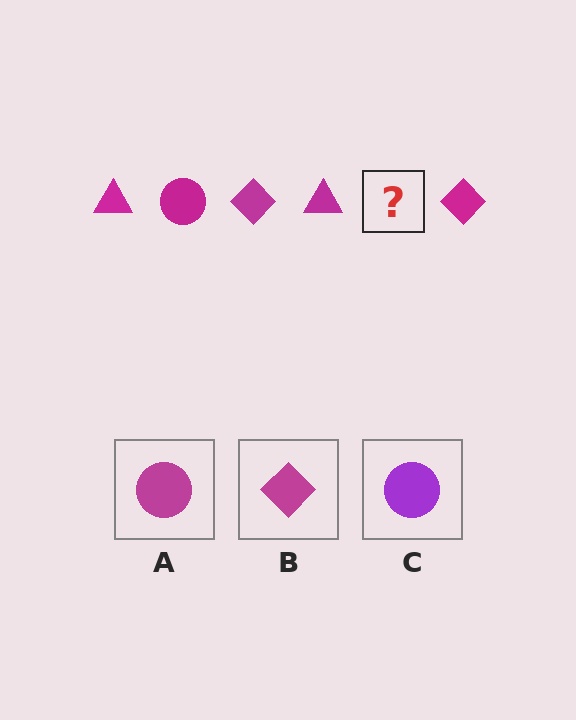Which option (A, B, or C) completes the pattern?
A.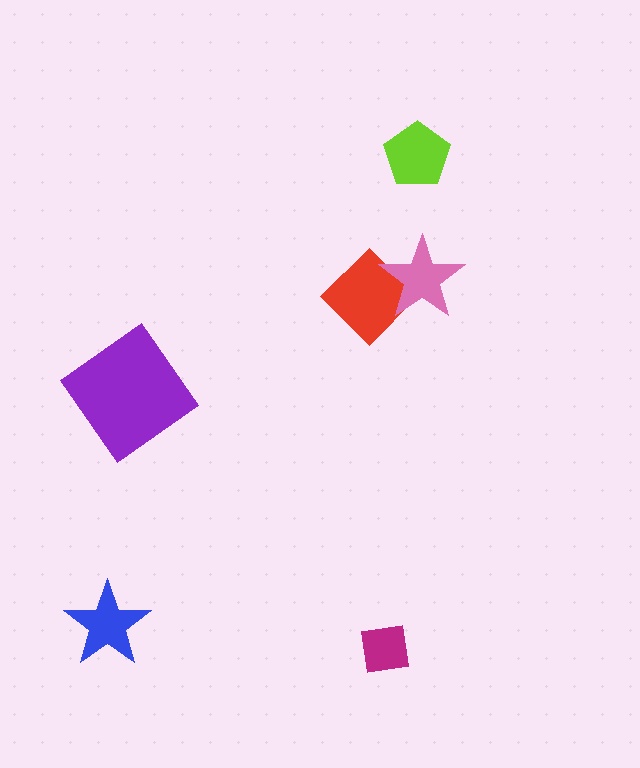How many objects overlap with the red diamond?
1 object overlaps with the red diamond.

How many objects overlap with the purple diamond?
0 objects overlap with the purple diamond.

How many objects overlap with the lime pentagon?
0 objects overlap with the lime pentagon.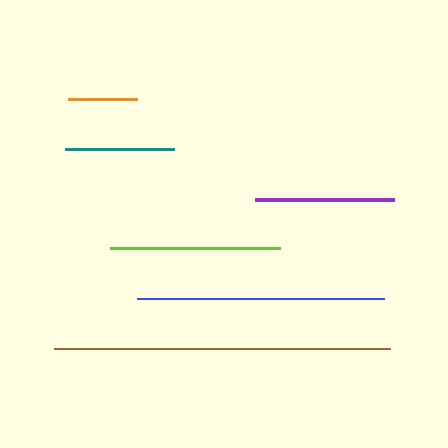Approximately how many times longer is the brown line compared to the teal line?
The brown line is approximately 3.1 times the length of the teal line.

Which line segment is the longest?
The brown line is the longest at approximately 336 pixels.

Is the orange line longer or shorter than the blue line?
The blue line is longer than the orange line.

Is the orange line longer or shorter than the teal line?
The teal line is longer than the orange line.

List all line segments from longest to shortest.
From longest to shortest: brown, blue, lime, purple, teal, orange.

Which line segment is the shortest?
The orange line is the shortest at approximately 69 pixels.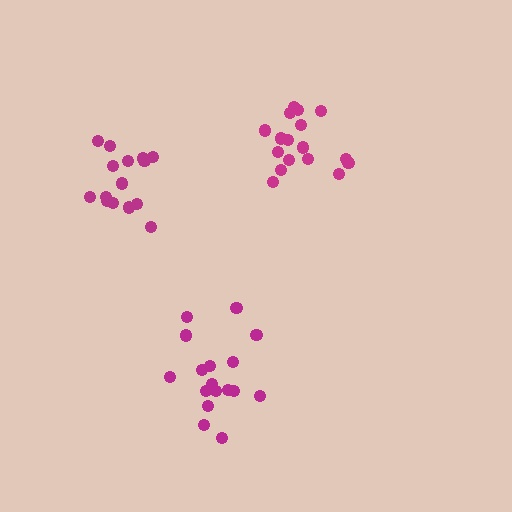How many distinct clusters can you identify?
There are 3 distinct clusters.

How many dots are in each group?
Group 1: 15 dots, Group 2: 17 dots, Group 3: 17 dots (49 total).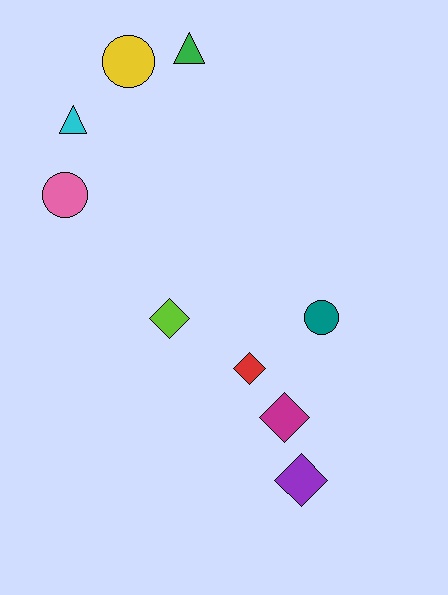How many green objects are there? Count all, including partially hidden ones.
There is 1 green object.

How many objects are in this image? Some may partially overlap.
There are 9 objects.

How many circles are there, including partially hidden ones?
There are 3 circles.